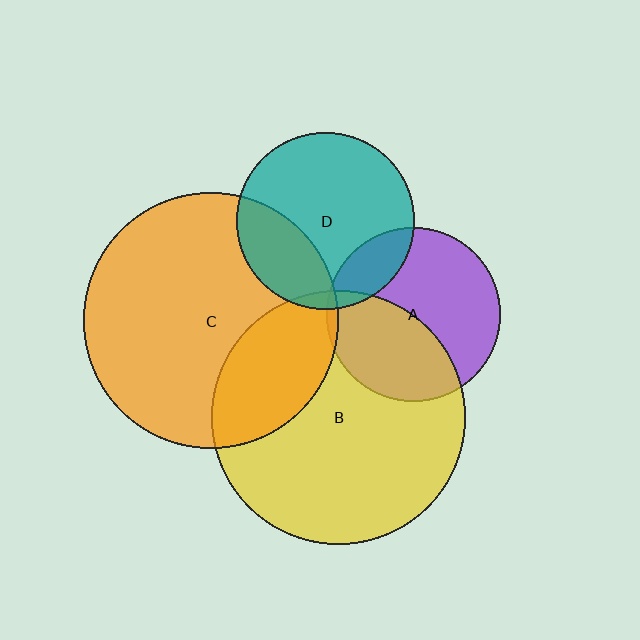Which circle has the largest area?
Circle C (orange).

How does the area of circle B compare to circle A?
Approximately 2.1 times.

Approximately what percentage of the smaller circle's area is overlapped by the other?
Approximately 25%.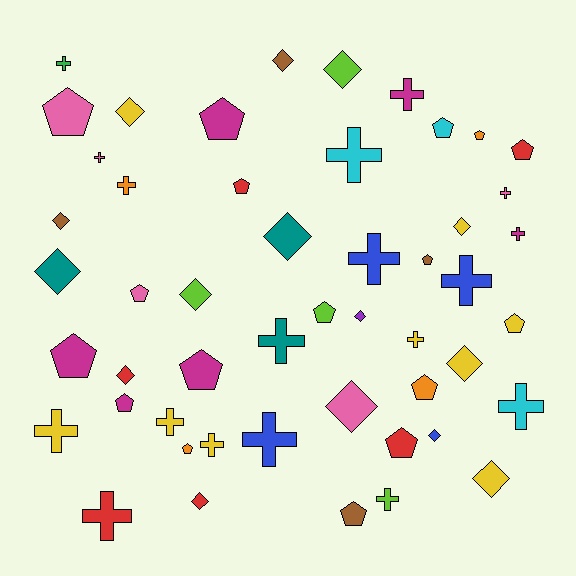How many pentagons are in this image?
There are 17 pentagons.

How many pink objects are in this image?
There are 5 pink objects.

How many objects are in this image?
There are 50 objects.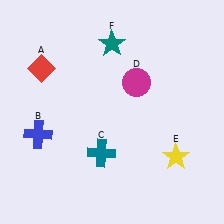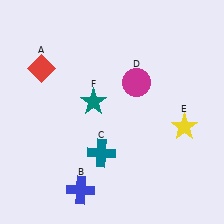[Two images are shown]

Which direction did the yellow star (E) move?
The yellow star (E) moved up.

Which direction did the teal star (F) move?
The teal star (F) moved down.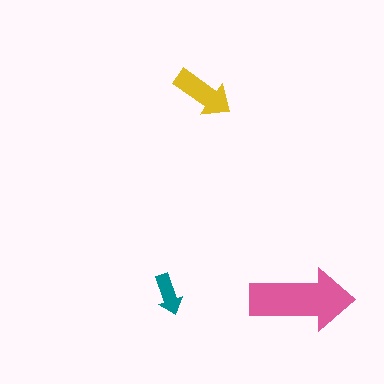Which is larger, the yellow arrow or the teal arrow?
The yellow one.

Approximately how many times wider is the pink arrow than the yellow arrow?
About 1.5 times wider.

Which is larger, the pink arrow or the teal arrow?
The pink one.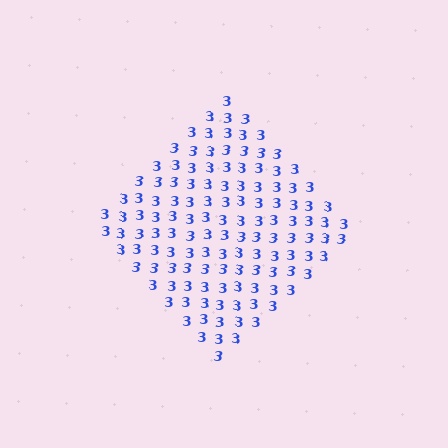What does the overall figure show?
The overall figure shows a diamond.